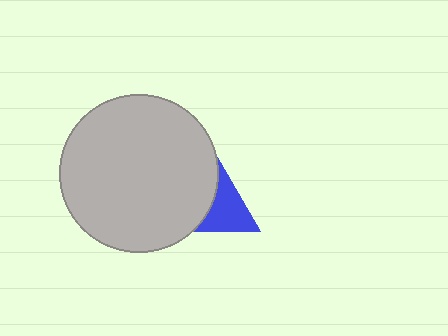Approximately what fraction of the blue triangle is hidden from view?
Roughly 66% of the blue triangle is hidden behind the light gray circle.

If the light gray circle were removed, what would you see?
You would see the complete blue triangle.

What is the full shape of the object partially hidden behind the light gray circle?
The partially hidden object is a blue triangle.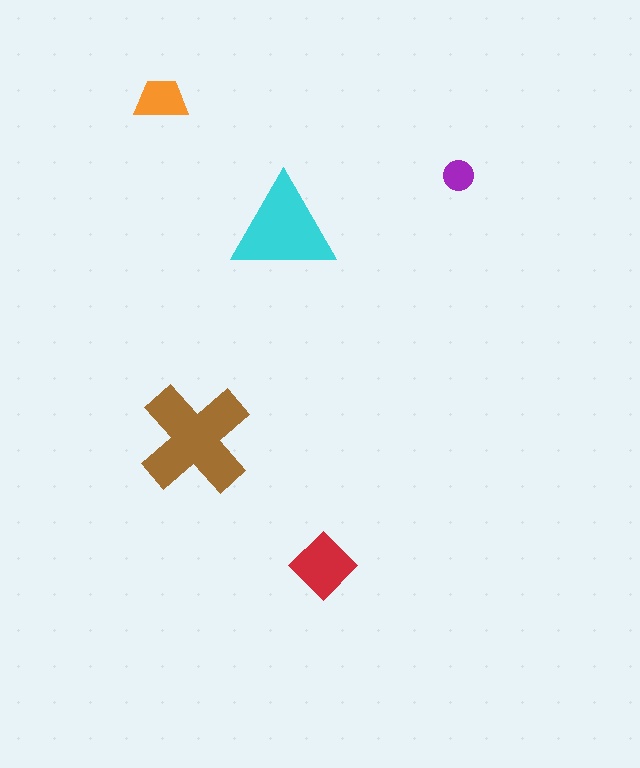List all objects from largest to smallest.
The brown cross, the cyan triangle, the red diamond, the orange trapezoid, the purple circle.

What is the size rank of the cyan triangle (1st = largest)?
2nd.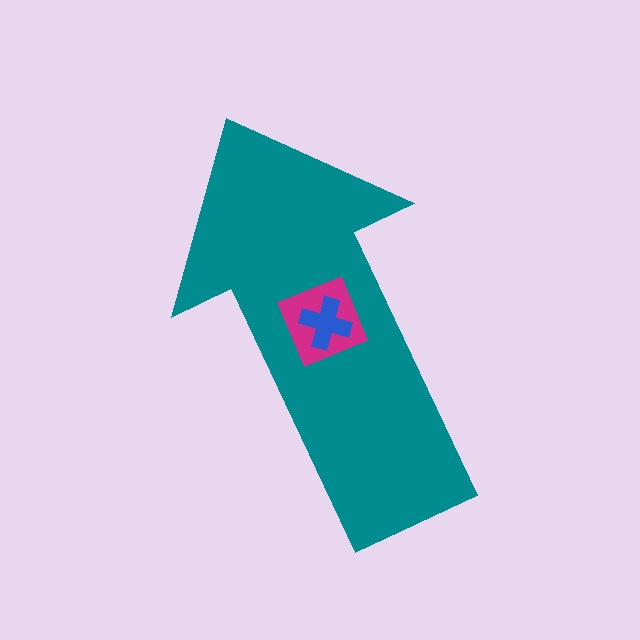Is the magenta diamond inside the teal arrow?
Yes.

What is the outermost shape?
The teal arrow.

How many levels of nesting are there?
3.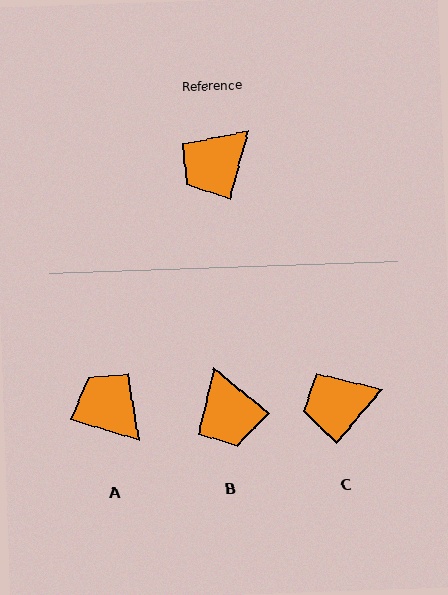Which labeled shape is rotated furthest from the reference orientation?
A, about 92 degrees away.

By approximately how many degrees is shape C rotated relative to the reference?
Approximately 25 degrees clockwise.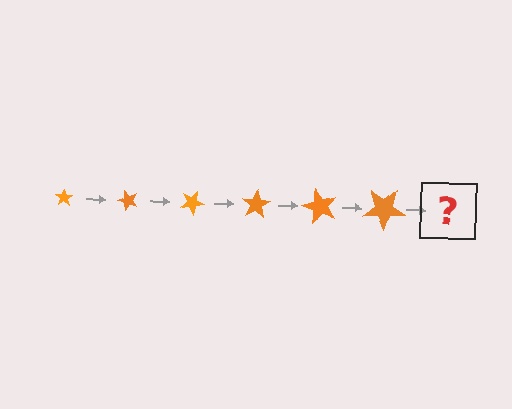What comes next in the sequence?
The next element should be a star, larger than the previous one and rotated 300 degrees from the start.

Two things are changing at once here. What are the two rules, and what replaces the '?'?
The two rules are that the star grows larger each step and it rotates 50 degrees each step. The '?' should be a star, larger than the previous one and rotated 300 degrees from the start.